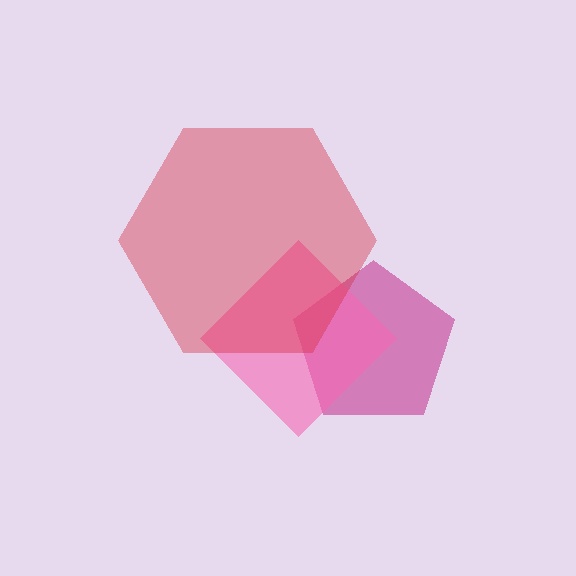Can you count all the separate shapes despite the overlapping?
Yes, there are 3 separate shapes.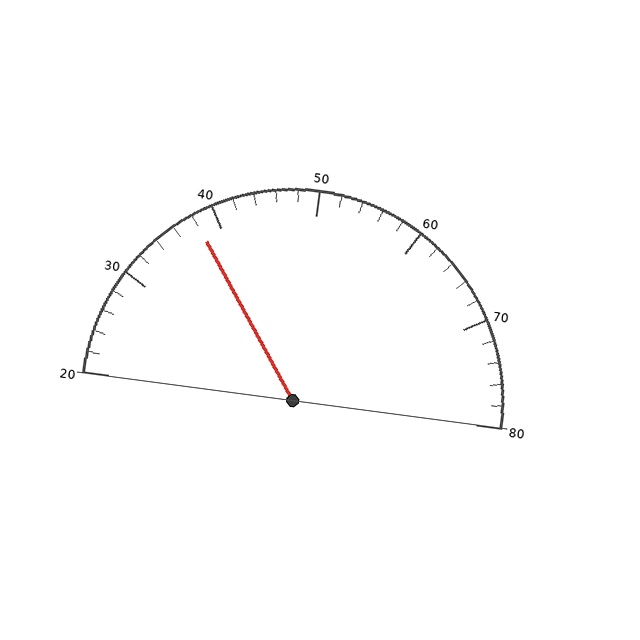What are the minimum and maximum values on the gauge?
The gauge ranges from 20 to 80.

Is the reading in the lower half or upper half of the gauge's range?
The reading is in the lower half of the range (20 to 80).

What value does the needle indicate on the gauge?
The needle indicates approximately 38.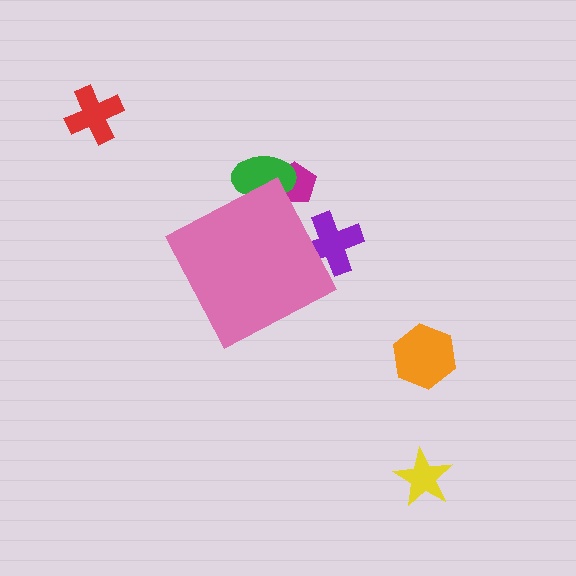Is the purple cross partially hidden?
Yes, the purple cross is partially hidden behind the pink diamond.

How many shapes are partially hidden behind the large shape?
3 shapes are partially hidden.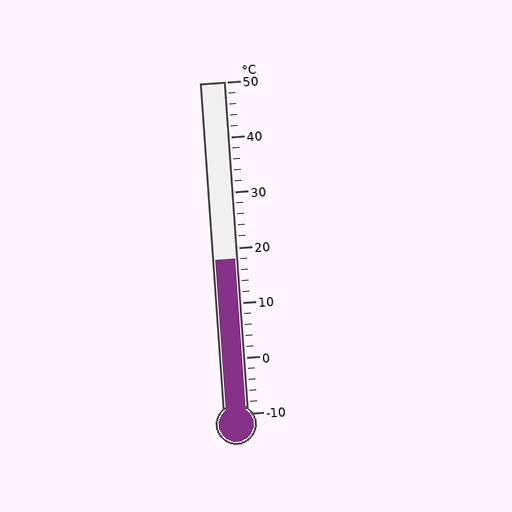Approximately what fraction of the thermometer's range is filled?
The thermometer is filled to approximately 45% of its range.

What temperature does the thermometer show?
The thermometer shows approximately 18°C.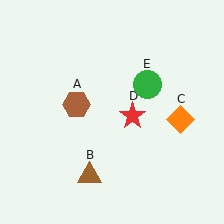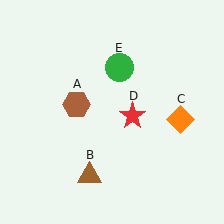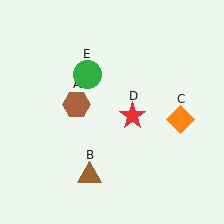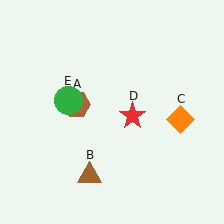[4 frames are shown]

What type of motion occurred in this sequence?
The green circle (object E) rotated counterclockwise around the center of the scene.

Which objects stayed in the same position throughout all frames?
Brown hexagon (object A) and brown triangle (object B) and orange diamond (object C) and red star (object D) remained stationary.